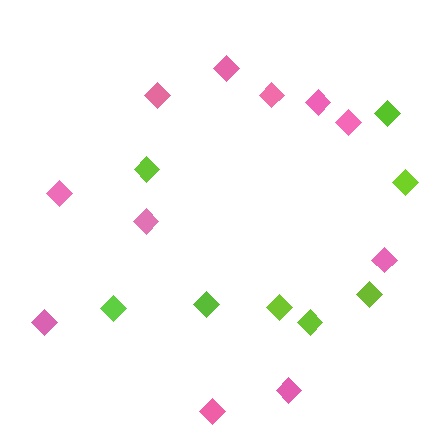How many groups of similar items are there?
There are 2 groups: one group of pink diamonds (11) and one group of lime diamonds (8).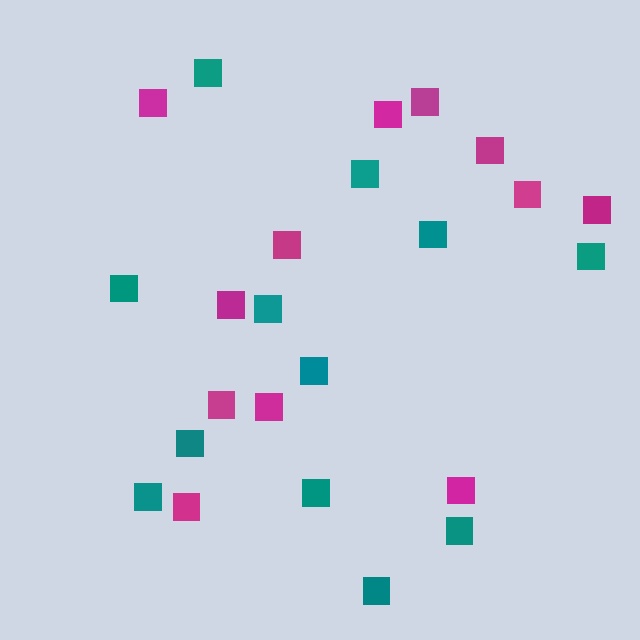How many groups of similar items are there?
There are 2 groups: one group of teal squares (12) and one group of magenta squares (12).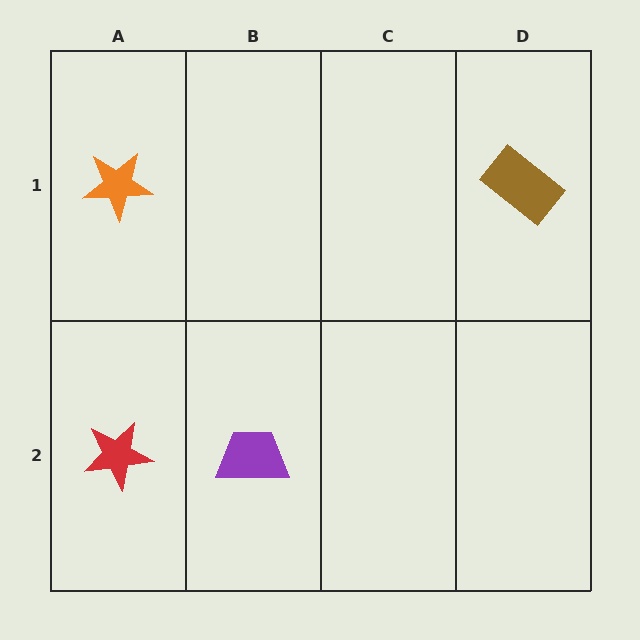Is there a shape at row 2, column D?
No, that cell is empty.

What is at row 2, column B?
A purple trapezoid.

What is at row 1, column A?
An orange star.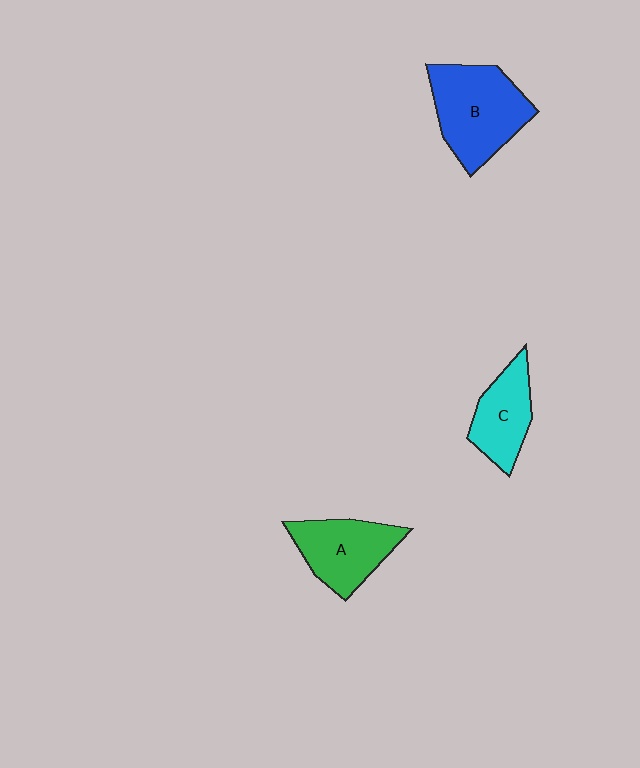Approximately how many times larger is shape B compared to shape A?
Approximately 1.3 times.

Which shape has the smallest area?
Shape C (cyan).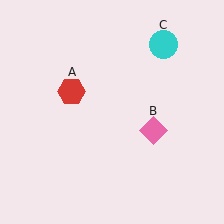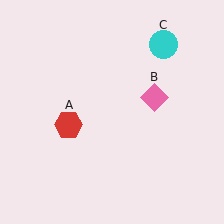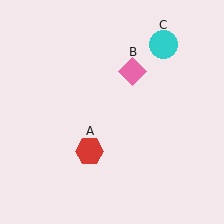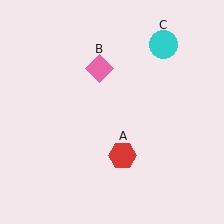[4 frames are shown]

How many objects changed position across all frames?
2 objects changed position: red hexagon (object A), pink diamond (object B).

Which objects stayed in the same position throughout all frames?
Cyan circle (object C) remained stationary.